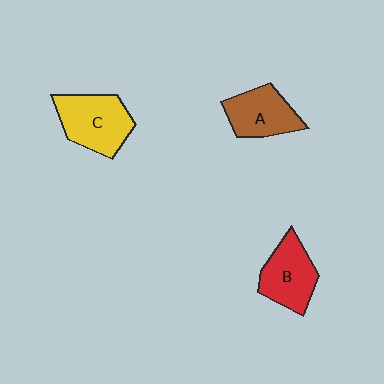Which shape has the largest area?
Shape C (yellow).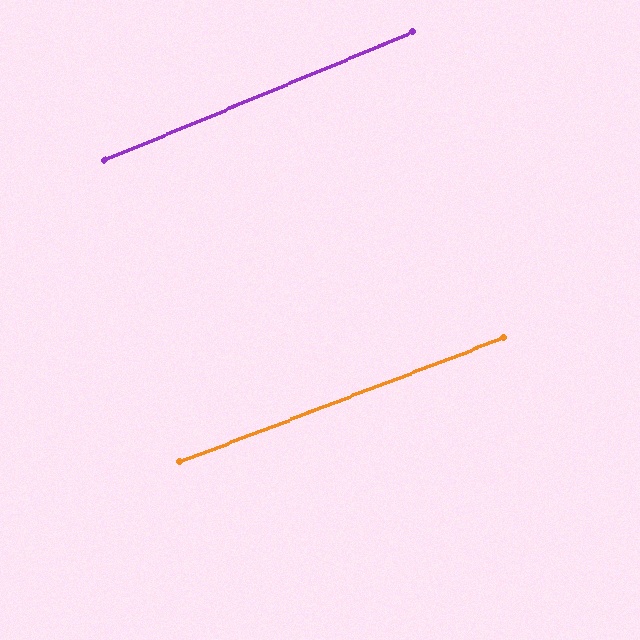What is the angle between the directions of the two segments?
Approximately 2 degrees.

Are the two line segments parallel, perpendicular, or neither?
Parallel — their directions differ by only 1.7°.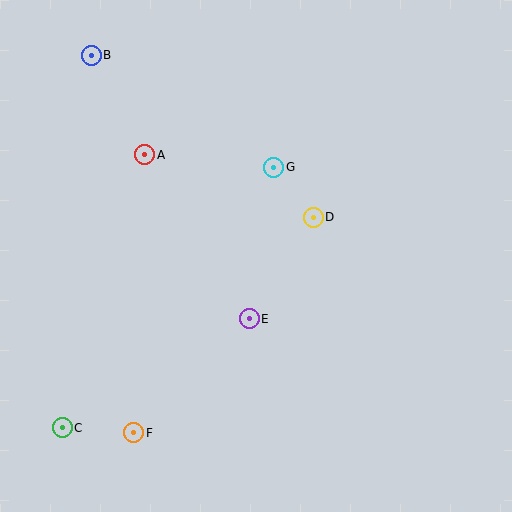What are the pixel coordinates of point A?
Point A is at (145, 155).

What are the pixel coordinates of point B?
Point B is at (91, 55).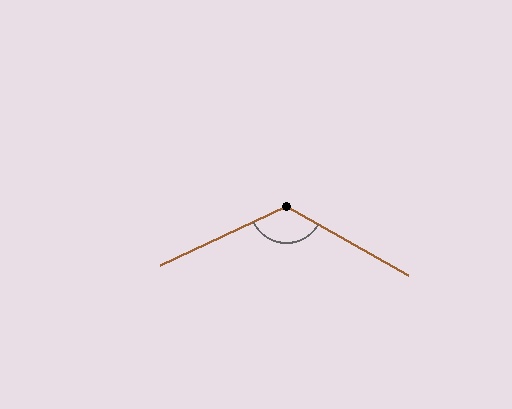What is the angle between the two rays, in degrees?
Approximately 125 degrees.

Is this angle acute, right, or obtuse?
It is obtuse.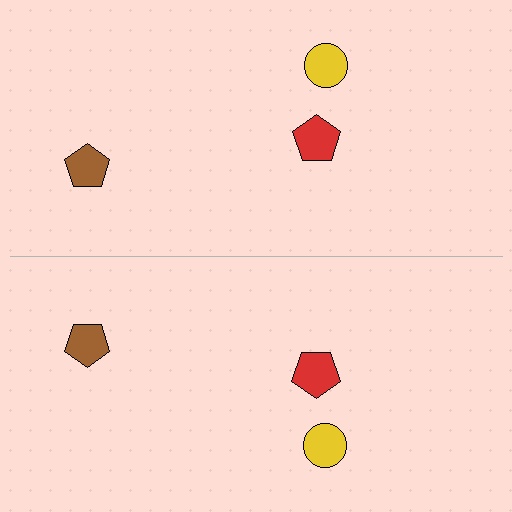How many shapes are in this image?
There are 6 shapes in this image.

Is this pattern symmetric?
Yes, this pattern has bilateral (reflection) symmetry.